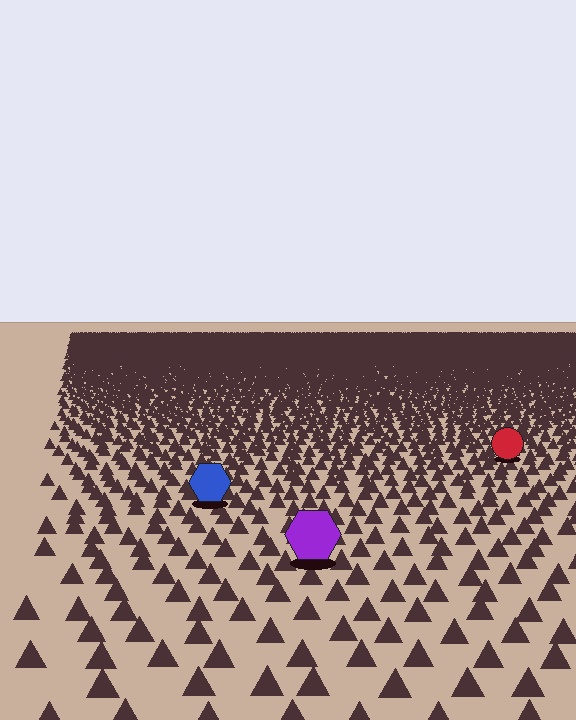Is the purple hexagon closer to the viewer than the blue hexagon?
Yes. The purple hexagon is closer — you can tell from the texture gradient: the ground texture is coarser near it.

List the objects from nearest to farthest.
From nearest to farthest: the purple hexagon, the blue hexagon, the red circle.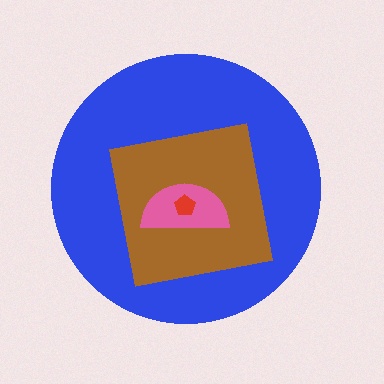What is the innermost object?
The red pentagon.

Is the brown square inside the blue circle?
Yes.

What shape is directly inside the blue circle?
The brown square.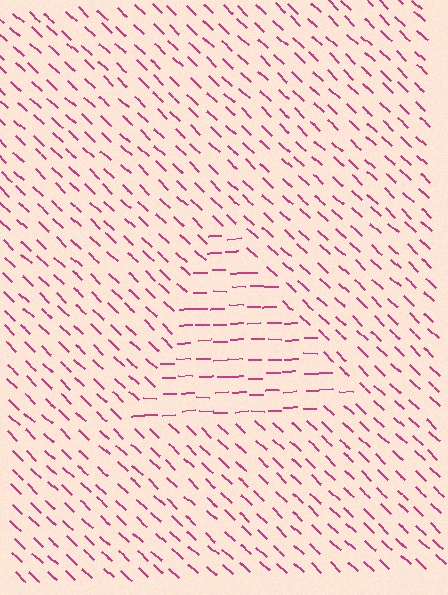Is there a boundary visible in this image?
Yes, there is a texture boundary formed by a change in line orientation.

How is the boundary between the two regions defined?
The boundary is defined purely by a change in line orientation (approximately 45 degrees difference). All lines are the same color and thickness.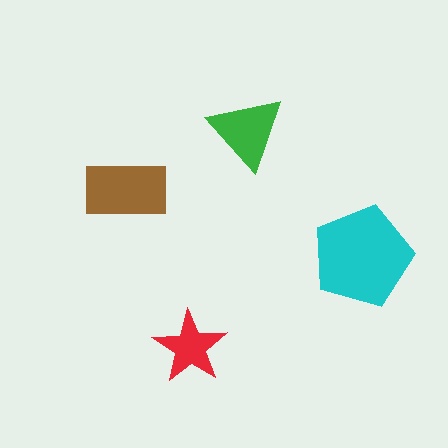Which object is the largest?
The cyan pentagon.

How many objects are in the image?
There are 4 objects in the image.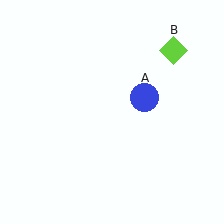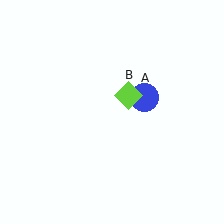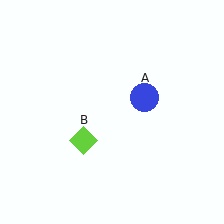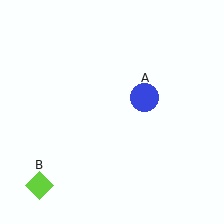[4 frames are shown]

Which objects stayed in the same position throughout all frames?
Blue circle (object A) remained stationary.